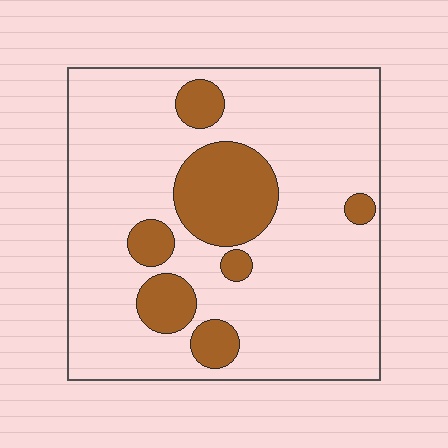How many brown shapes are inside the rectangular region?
7.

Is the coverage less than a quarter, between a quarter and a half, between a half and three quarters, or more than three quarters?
Less than a quarter.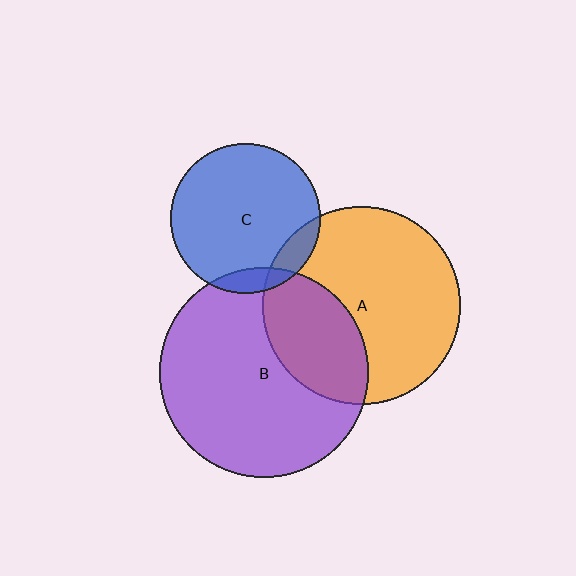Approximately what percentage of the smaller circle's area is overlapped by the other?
Approximately 10%.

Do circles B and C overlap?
Yes.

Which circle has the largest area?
Circle B (purple).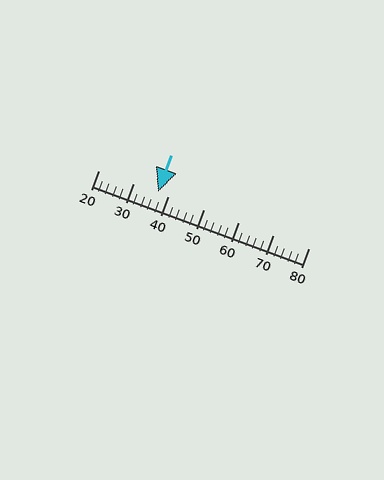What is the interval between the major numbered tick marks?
The major tick marks are spaced 10 units apart.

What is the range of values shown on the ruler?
The ruler shows values from 20 to 80.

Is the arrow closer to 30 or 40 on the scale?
The arrow is closer to 40.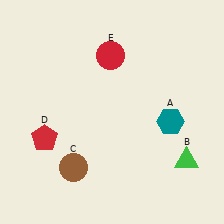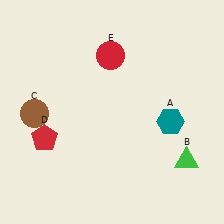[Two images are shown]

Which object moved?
The brown circle (C) moved up.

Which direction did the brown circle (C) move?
The brown circle (C) moved up.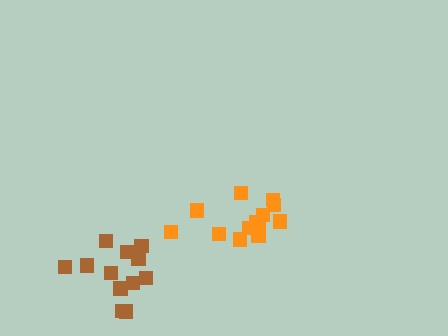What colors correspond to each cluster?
The clusters are colored: brown, orange.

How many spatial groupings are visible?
There are 2 spatial groupings.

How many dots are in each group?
Group 1: 12 dots, Group 2: 13 dots (25 total).